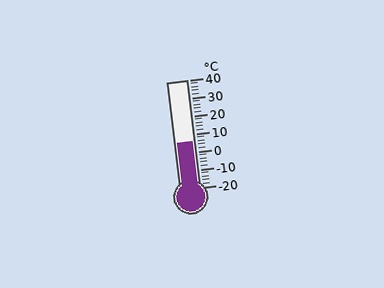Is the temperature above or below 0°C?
The temperature is above 0°C.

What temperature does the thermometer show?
The thermometer shows approximately 6°C.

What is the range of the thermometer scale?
The thermometer scale ranges from -20°C to 40°C.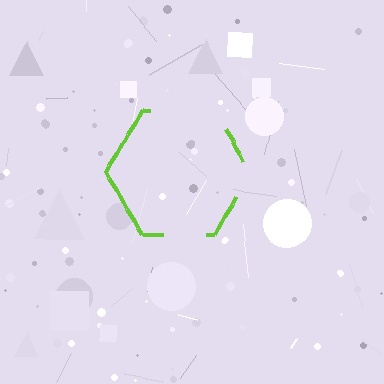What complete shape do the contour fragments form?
The contour fragments form a hexagon.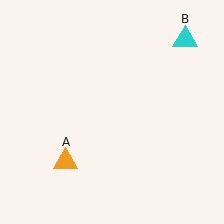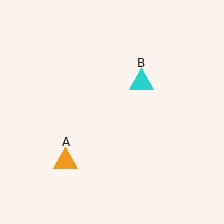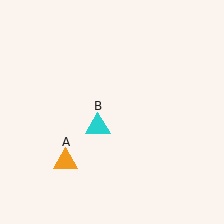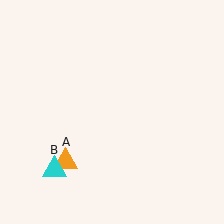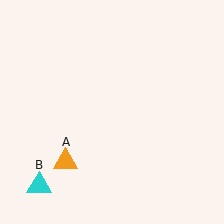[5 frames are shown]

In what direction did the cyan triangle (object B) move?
The cyan triangle (object B) moved down and to the left.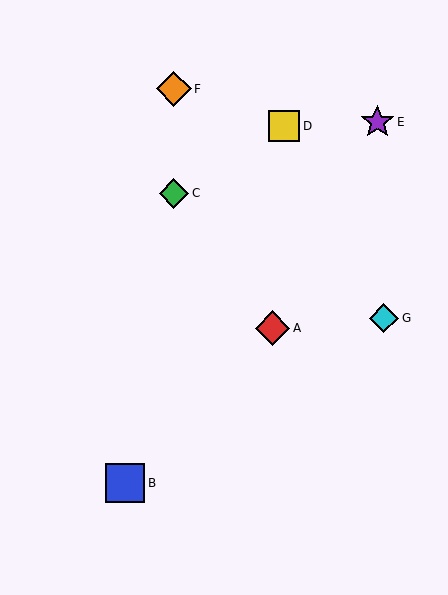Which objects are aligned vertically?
Objects C, F are aligned vertically.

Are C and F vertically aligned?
Yes, both are at x≈174.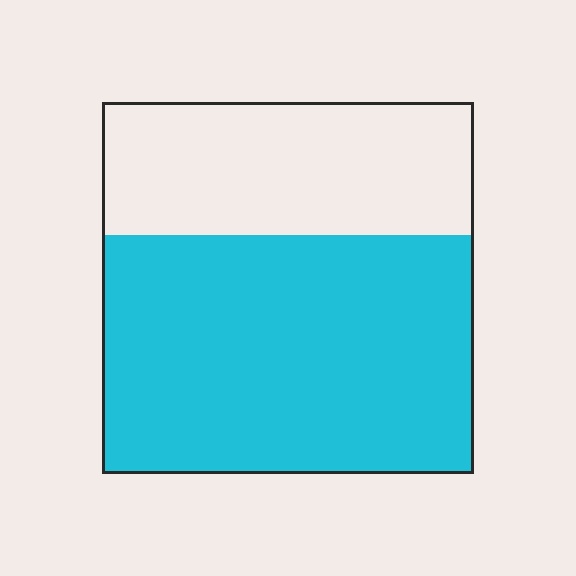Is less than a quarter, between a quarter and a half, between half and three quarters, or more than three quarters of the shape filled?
Between half and three quarters.